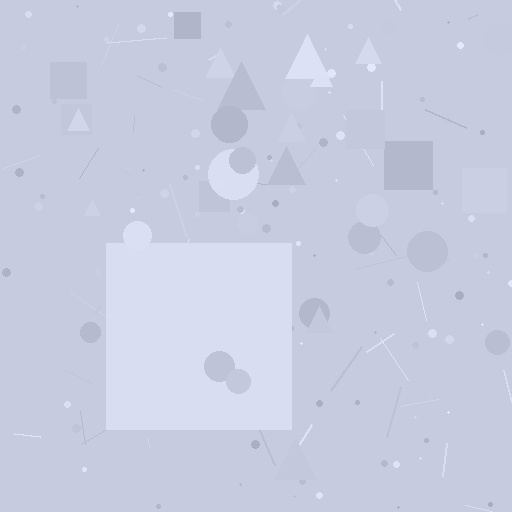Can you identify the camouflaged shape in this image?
The camouflaged shape is a square.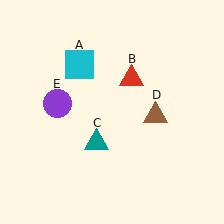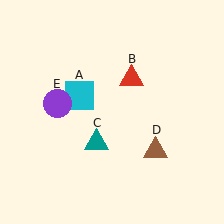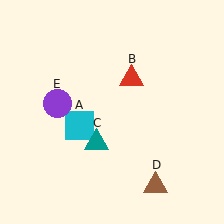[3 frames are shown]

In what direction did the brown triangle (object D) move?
The brown triangle (object D) moved down.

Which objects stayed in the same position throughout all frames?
Red triangle (object B) and teal triangle (object C) and purple circle (object E) remained stationary.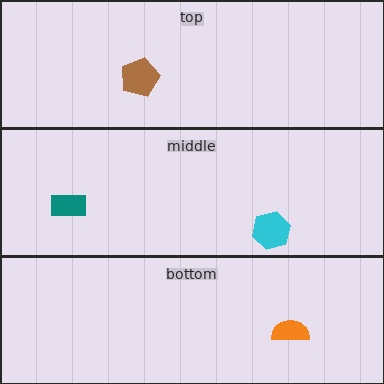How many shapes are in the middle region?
2.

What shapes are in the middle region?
The teal rectangle, the cyan hexagon.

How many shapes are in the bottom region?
1.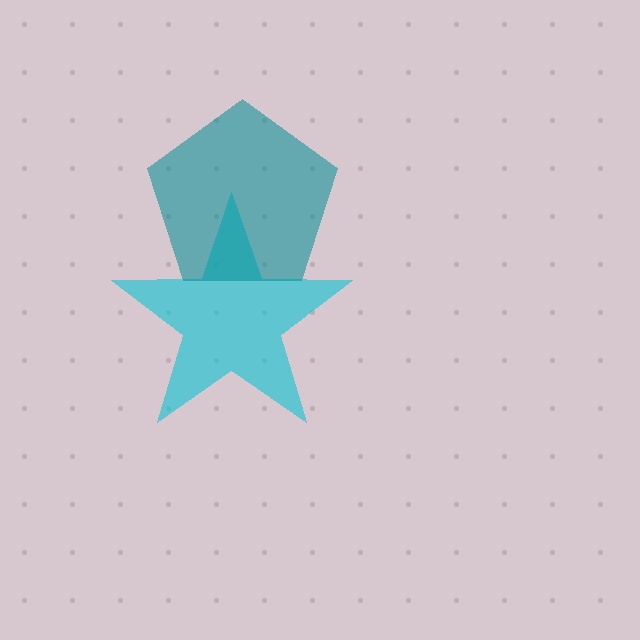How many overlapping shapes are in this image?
There are 2 overlapping shapes in the image.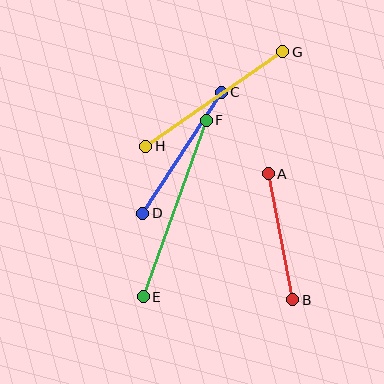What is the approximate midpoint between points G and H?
The midpoint is at approximately (214, 99) pixels.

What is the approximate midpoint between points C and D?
The midpoint is at approximately (182, 153) pixels.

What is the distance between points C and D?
The distance is approximately 144 pixels.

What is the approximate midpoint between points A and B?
The midpoint is at approximately (280, 237) pixels.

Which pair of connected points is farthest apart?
Points E and F are farthest apart.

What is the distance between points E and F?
The distance is approximately 187 pixels.